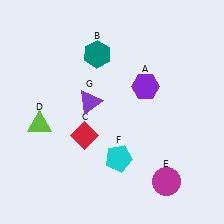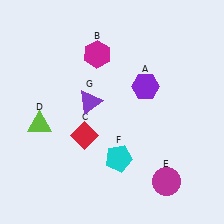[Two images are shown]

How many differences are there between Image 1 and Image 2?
There is 1 difference between the two images.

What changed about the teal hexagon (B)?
In Image 1, B is teal. In Image 2, it changed to magenta.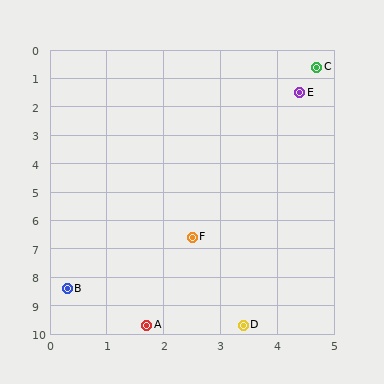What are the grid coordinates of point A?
Point A is at approximately (1.7, 9.7).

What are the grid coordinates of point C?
Point C is at approximately (4.7, 0.6).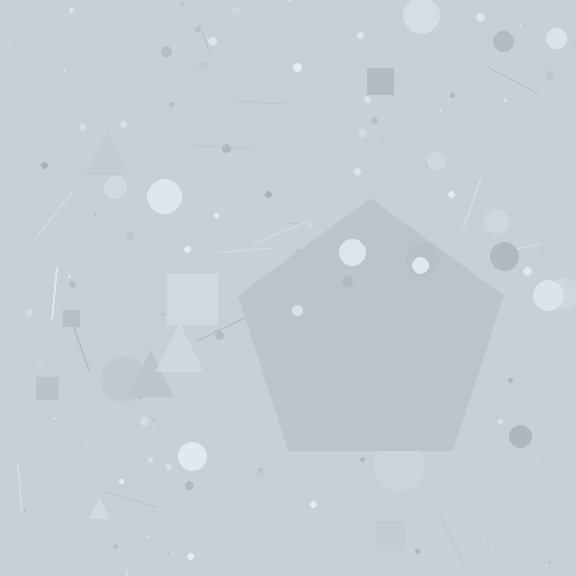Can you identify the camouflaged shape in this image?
The camouflaged shape is a pentagon.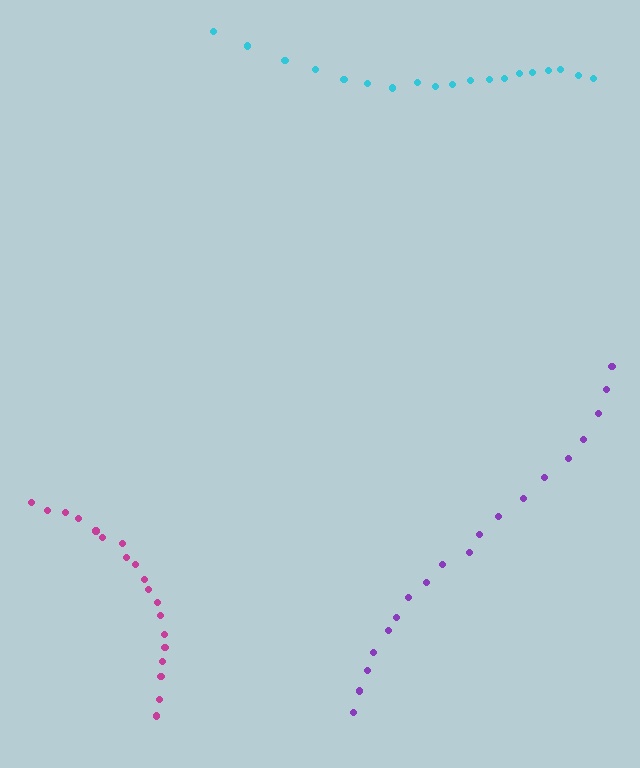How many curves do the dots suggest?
There are 3 distinct paths.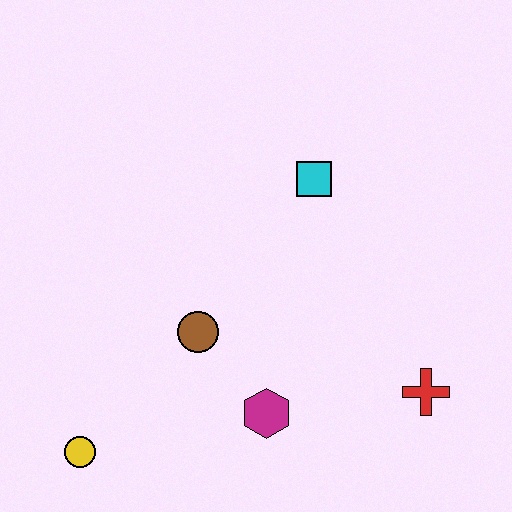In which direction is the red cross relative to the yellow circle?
The red cross is to the right of the yellow circle.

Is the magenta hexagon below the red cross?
Yes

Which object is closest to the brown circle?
The magenta hexagon is closest to the brown circle.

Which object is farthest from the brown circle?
The red cross is farthest from the brown circle.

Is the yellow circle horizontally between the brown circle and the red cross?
No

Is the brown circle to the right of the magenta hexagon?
No